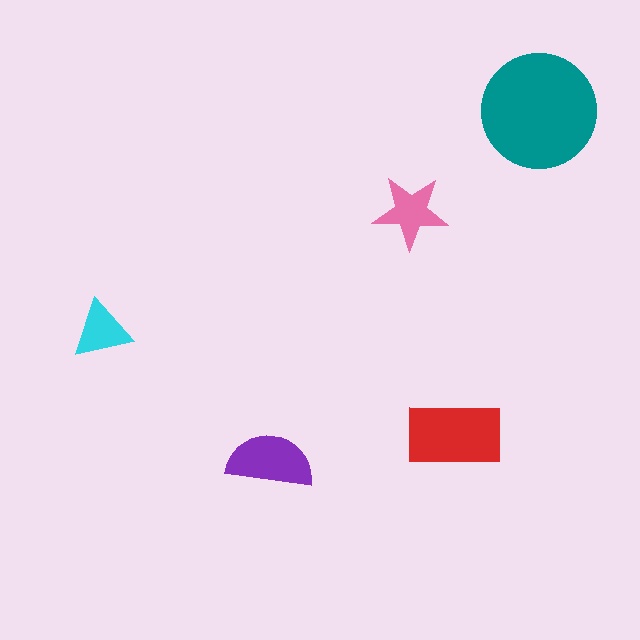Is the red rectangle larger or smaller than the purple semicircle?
Larger.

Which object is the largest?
The teal circle.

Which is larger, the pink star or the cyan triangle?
The pink star.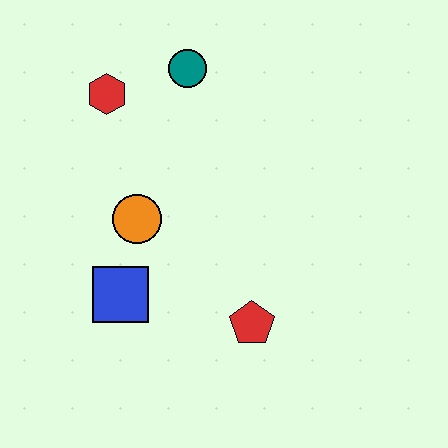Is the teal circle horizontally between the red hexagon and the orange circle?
No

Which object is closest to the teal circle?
The red hexagon is closest to the teal circle.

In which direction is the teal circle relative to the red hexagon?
The teal circle is to the right of the red hexagon.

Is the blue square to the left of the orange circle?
Yes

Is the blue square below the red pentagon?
No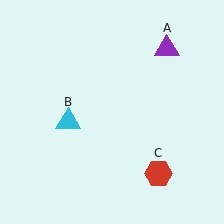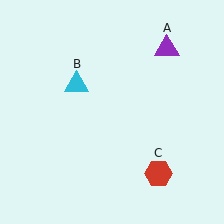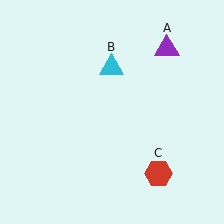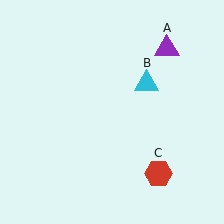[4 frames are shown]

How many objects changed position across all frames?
1 object changed position: cyan triangle (object B).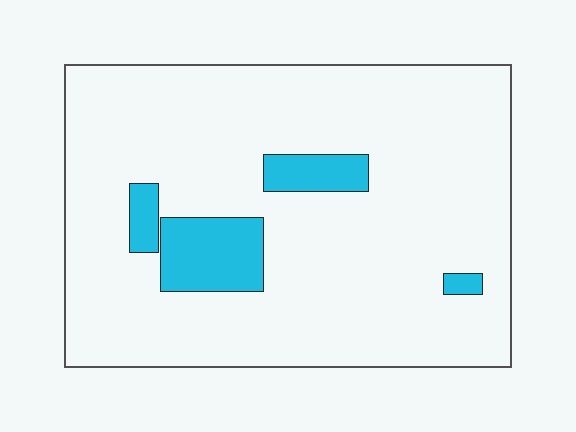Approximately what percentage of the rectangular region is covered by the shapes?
Approximately 10%.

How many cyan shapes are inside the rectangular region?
4.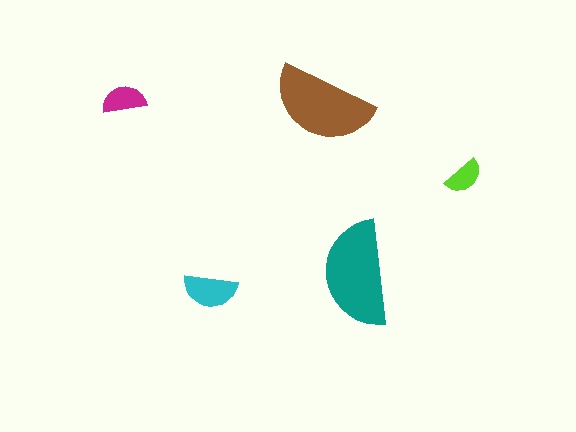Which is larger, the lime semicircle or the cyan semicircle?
The cyan one.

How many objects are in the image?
There are 5 objects in the image.